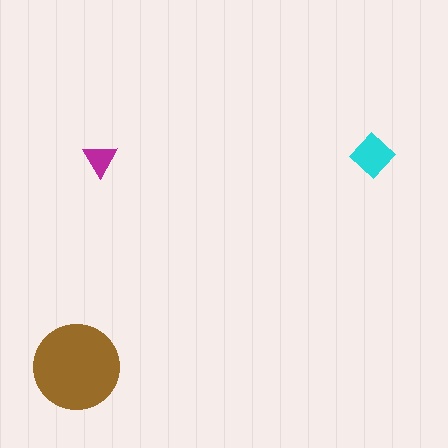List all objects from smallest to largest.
The magenta triangle, the cyan diamond, the brown circle.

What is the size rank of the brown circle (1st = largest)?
1st.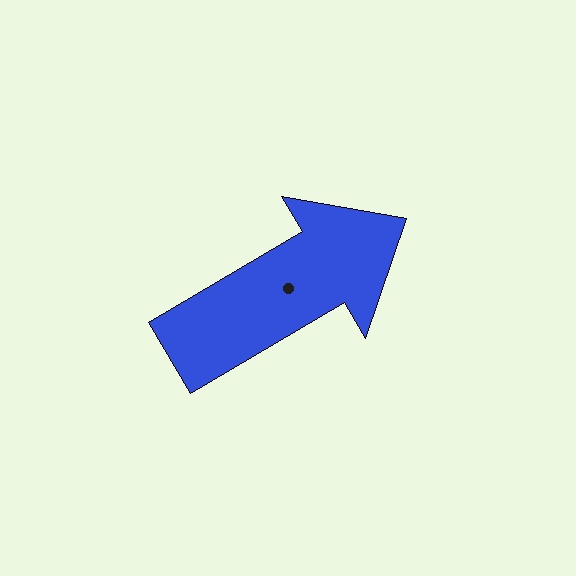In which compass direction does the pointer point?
Northeast.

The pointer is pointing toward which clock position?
Roughly 2 o'clock.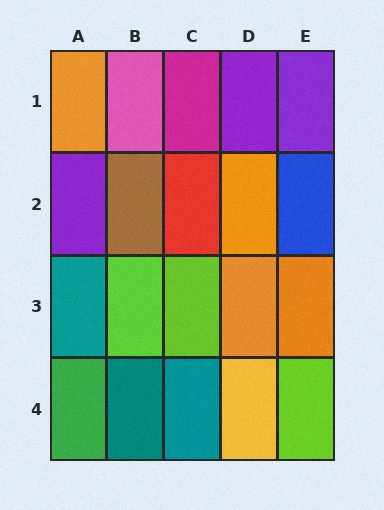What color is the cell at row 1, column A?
Orange.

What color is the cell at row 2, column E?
Blue.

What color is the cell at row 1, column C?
Magenta.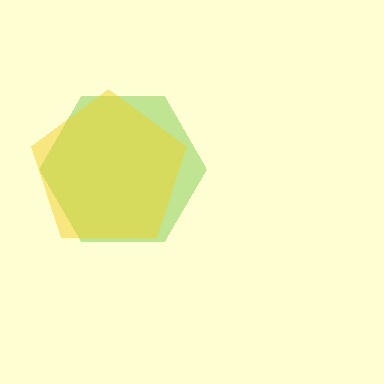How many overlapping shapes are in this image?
There are 2 overlapping shapes in the image.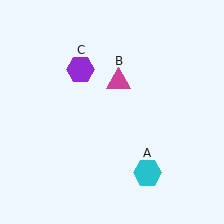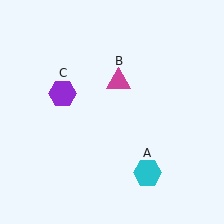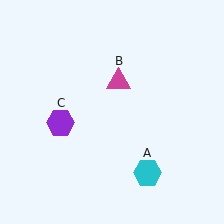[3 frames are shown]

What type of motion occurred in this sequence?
The purple hexagon (object C) rotated counterclockwise around the center of the scene.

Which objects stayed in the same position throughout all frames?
Cyan hexagon (object A) and magenta triangle (object B) remained stationary.